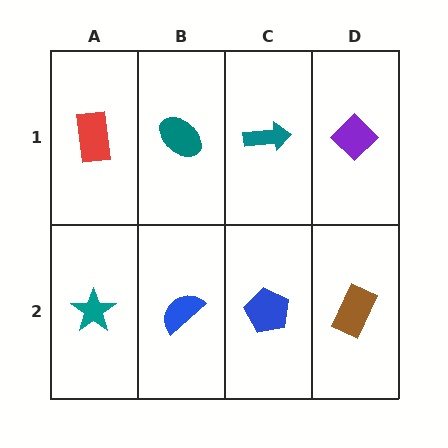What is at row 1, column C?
A teal arrow.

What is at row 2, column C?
A blue pentagon.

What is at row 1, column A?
A red rectangle.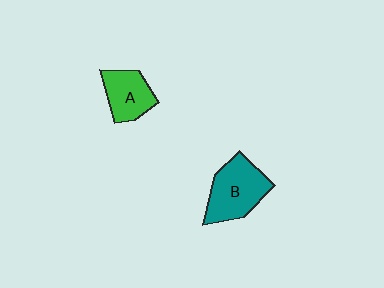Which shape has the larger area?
Shape B (teal).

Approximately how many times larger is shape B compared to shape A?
Approximately 1.4 times.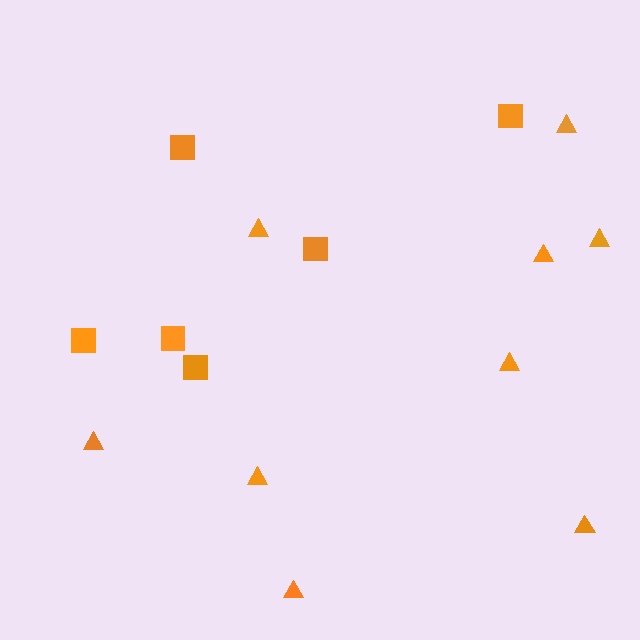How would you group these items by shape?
There are 2 groups: one group of triangles (9) and one group of squares (6).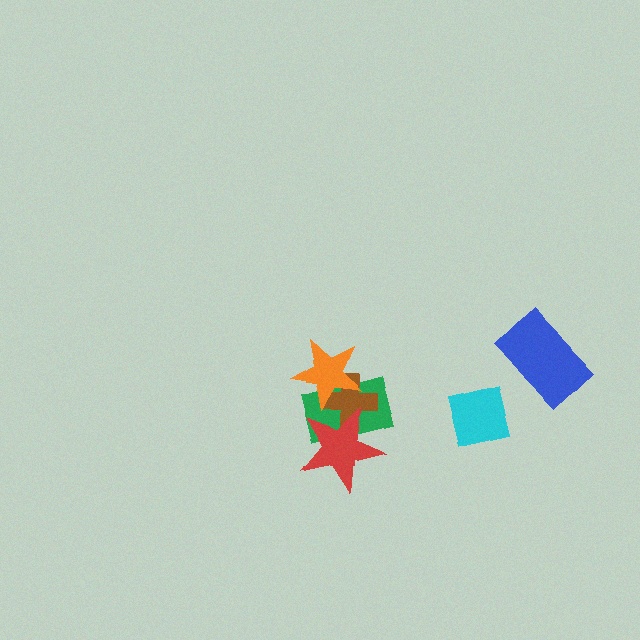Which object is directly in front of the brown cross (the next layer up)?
The red star is directly in front of the brown cross.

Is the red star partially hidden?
No, no other shape covers it.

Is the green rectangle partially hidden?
Yes, it is partially covered by another shape.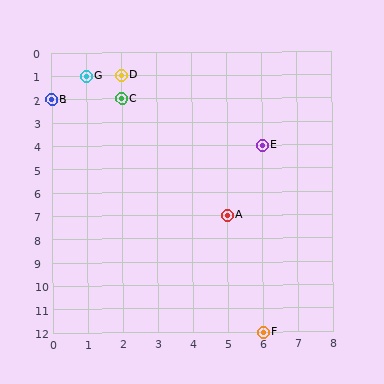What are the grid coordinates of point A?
Point A is at grid coordinates (5, 7).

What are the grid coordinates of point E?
Point E is at grid coordinates (6, 4).